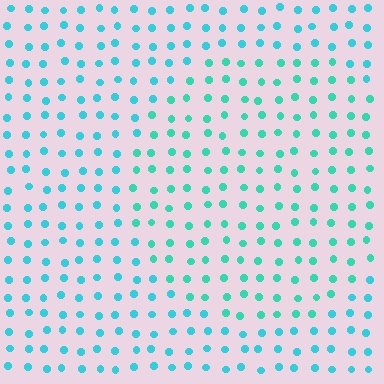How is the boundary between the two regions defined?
The boundary is defined purely by a slight shift in hue (about 20 degrees). Spacing, size, and orientation are identical on both sides.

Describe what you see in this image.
The image is filled with small cyan elements in a uniform arrangement. A circle-shaped region is visible where the elements are tinted to a slightly different hue, forming a subtle color boundary.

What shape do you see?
I see a circle.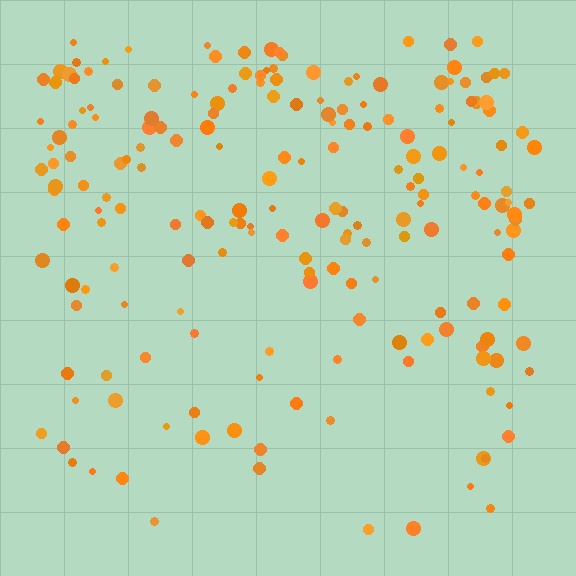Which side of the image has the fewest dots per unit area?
The bottom.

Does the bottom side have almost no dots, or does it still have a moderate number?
Still a moderate number, just noticeably fewer than the top.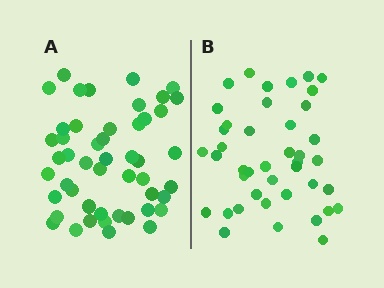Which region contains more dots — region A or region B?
Region A (the left region) has more dots.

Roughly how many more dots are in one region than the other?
Region A has roughly 8 or so more dots than region B.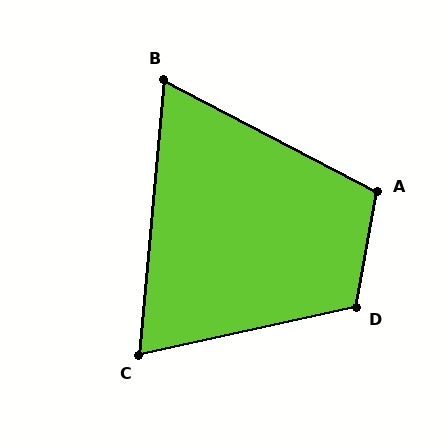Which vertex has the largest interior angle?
D, at approximately 112 degrees.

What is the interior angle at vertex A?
Approximately 108 degrees (obtuse).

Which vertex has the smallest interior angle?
B, at approximately 68 degrees.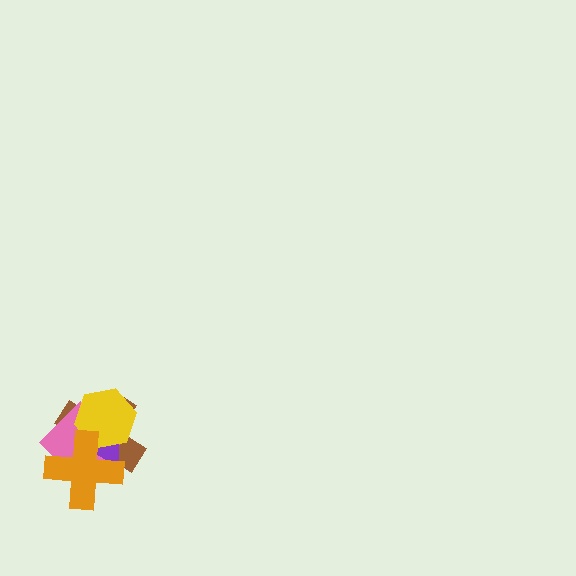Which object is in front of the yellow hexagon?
The orange cross is in front of the yellow hexagon.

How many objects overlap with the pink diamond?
4 objects overlap with the pink diamond.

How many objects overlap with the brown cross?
4 objects overlap with the brown cross.